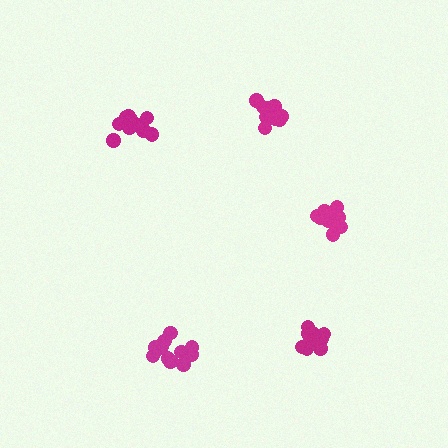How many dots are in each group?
Group 1: 11 dots, Group 2: 14 dots, Group 3: 11 dots, Group 4: 14 dots, Group 5: 13 dots (63 total).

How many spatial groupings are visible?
There are 5 spatial groupings.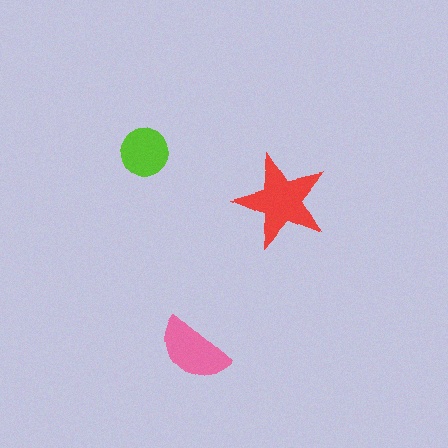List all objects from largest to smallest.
The red star, the pink semicircle, the lime circle.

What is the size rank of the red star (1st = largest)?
1st.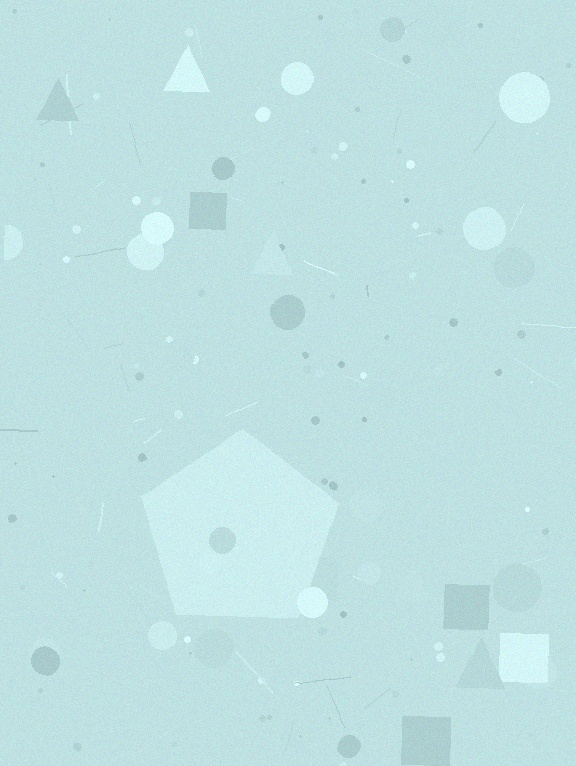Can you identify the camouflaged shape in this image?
The camouflaged shape is a pentagon.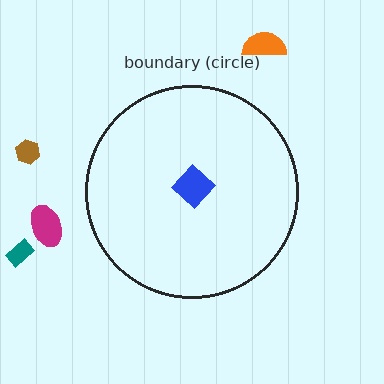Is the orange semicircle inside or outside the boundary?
Outside.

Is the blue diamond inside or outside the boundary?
Inside.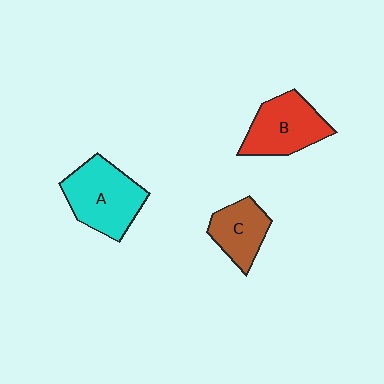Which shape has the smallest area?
Shape C (brown).